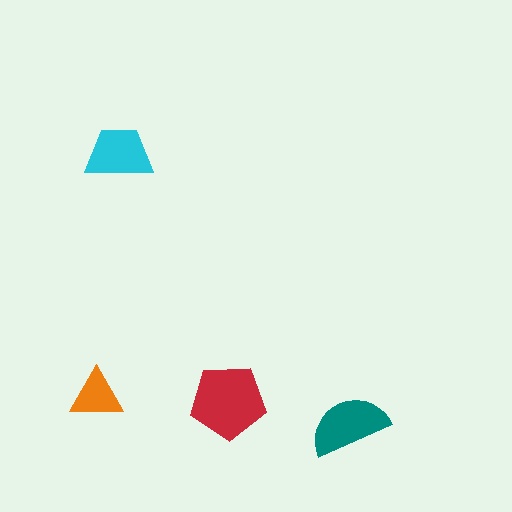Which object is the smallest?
The orange triangle.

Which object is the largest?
The red pentagon.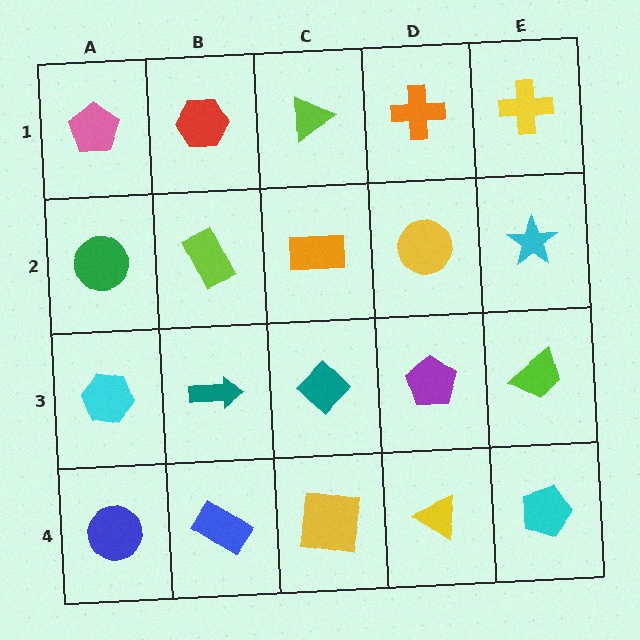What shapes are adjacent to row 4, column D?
A purple pentagon (row 3, column D), a yellow square (row 4, column C), a cyan pentagon (row 4, column E).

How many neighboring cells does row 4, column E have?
2.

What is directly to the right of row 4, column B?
A yellow square.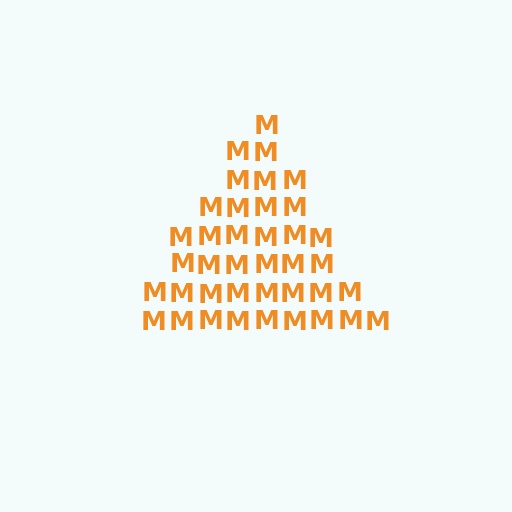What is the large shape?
The large shape is a triangle.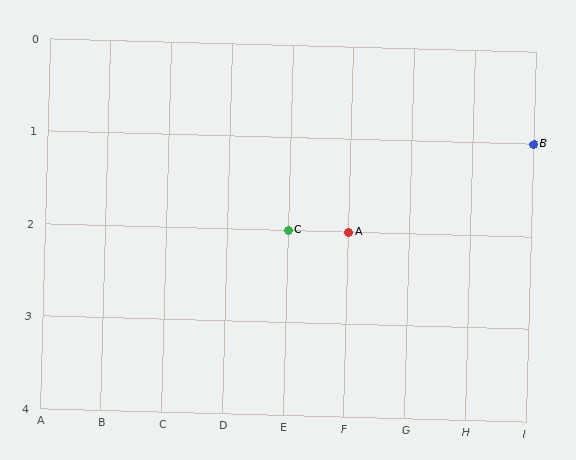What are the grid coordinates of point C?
Point C is at grid coordinates (E, 2).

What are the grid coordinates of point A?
Point A is at grid coordinates (F, 2).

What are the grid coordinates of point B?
Point B is at grid coordinates (I, 1).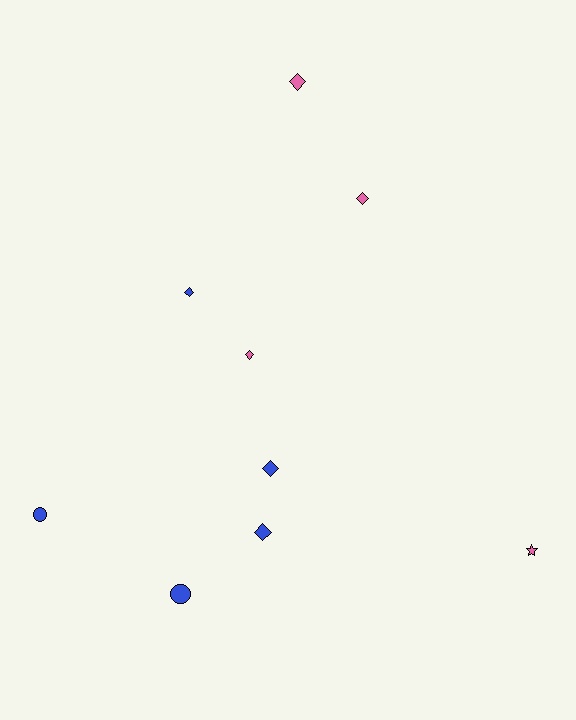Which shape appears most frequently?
Diamond, with 6 objects.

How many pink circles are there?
There are no pink circles.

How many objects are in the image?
There are 9 objects.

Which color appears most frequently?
Blue, with 5 objects.